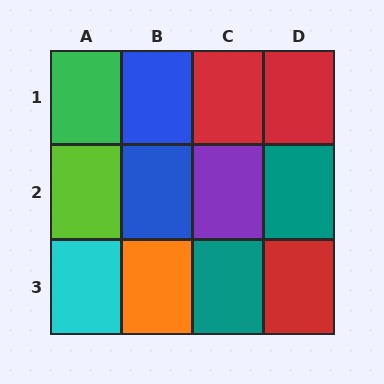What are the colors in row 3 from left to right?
Cyan, orange, teal, red.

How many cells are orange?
1 cell is orange.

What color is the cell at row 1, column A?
Green.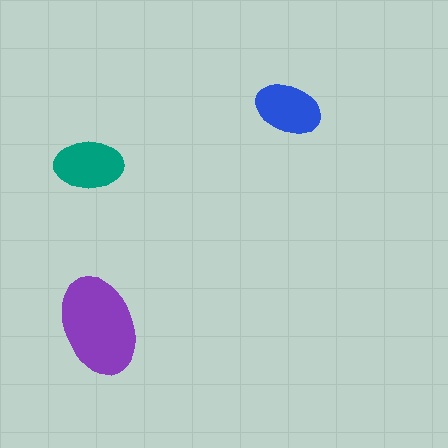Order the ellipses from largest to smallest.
the purple one, the teal one, the blue one.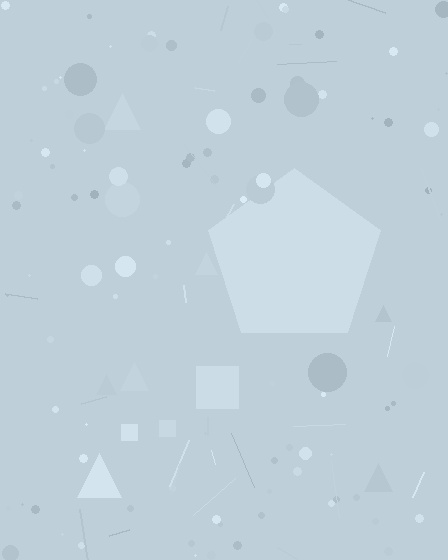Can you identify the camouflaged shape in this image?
The camouflaged shape is a pentagon.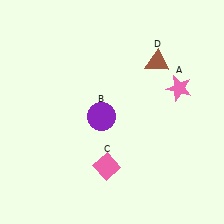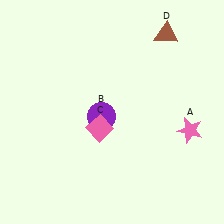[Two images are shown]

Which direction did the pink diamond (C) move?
The pink diamond (C) moved up.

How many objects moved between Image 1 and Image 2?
3 objects moved between the two images.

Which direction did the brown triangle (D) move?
The brown triangle (D) moved up.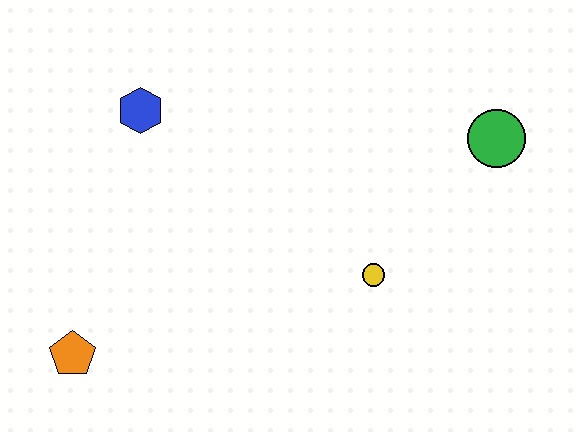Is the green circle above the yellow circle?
Yes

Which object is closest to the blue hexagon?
The orange pentagon is closest to the blue hexagon.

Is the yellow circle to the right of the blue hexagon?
Yes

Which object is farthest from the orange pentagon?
The green circle is farthest from the orange pentagon.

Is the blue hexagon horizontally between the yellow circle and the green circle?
No